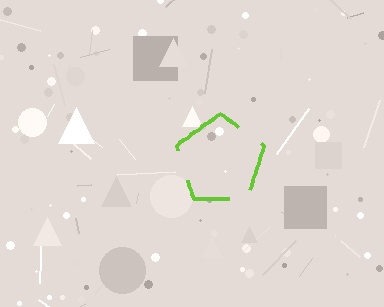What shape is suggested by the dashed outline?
The dashed outline suggests a pentagon.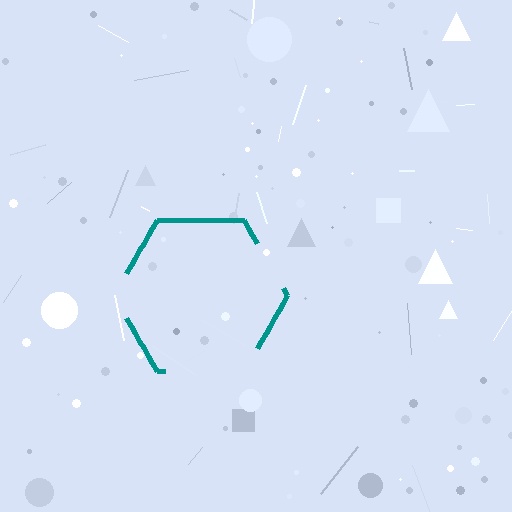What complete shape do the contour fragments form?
The contour fragments form a hexagon.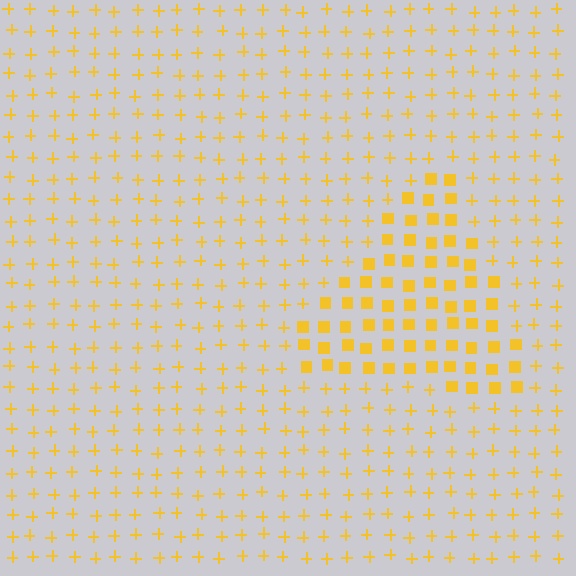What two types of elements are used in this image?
The image uses squares inside the triangle region and plus signs outside it.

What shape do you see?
I see a triangle.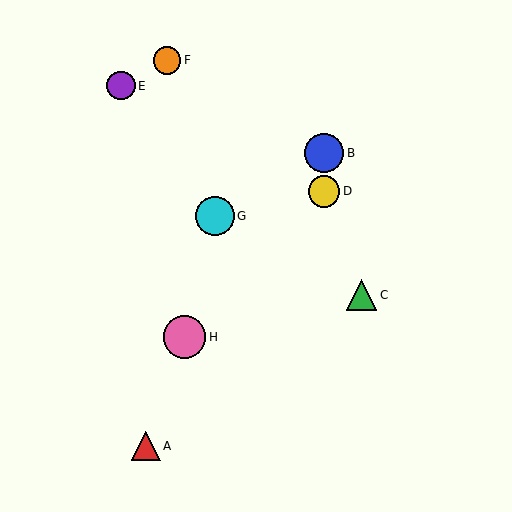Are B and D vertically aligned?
Yes, both are at x≈324.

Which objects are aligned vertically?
Objects B, D are aligned vertically.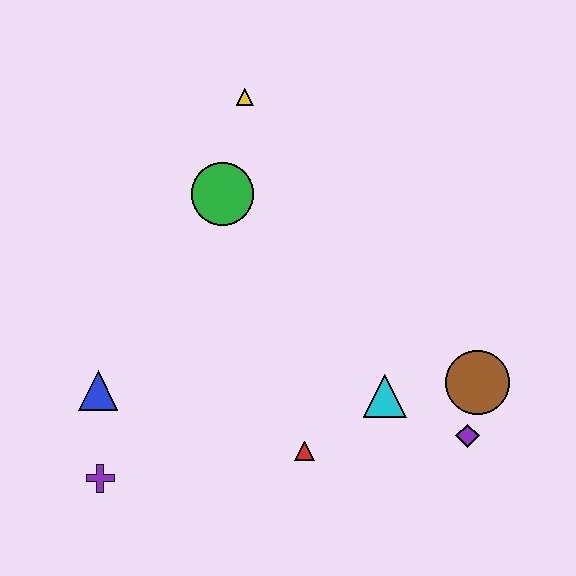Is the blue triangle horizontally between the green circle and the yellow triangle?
No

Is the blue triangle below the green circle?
Yes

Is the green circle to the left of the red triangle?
Yes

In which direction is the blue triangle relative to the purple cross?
The blue triangle is above the purple cross.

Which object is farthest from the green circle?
The purple diamond is farthest from the green circle.